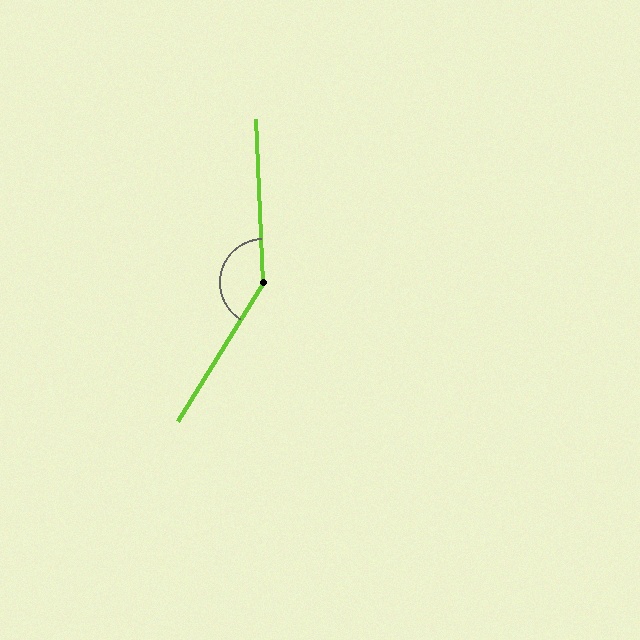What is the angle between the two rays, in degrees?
Approximately 145 degrees.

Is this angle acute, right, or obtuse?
It is obtuse.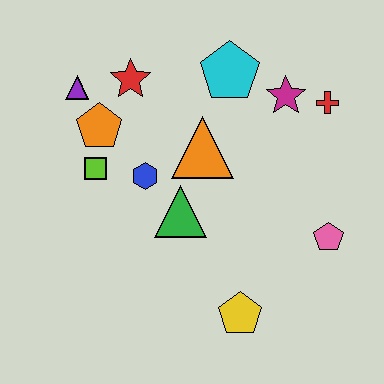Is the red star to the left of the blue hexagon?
Yes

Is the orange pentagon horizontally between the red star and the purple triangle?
Yes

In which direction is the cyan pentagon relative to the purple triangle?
The cyan pentagon is to the right of the purple triangle.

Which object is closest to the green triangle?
The blue hexagon is closest to the green triangle.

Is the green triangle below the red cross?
Yes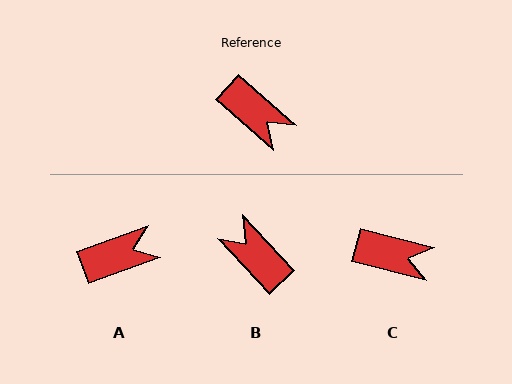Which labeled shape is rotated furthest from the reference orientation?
B, about 175 degrees away.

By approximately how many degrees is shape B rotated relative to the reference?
Approximately 175 degrees counter-clockwise.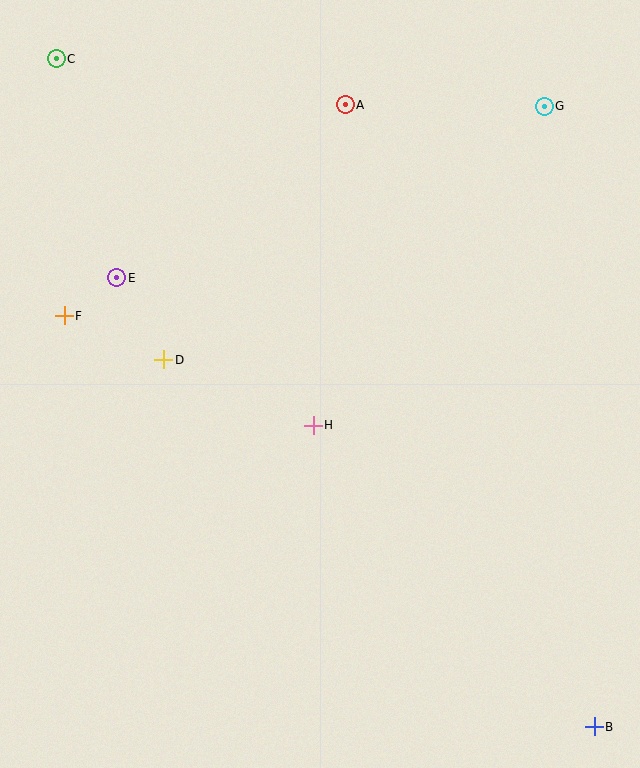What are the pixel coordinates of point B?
Point B is at (594, 727).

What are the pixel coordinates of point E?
Point E is at (117, 278).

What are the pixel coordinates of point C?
Point C is at (56, 59).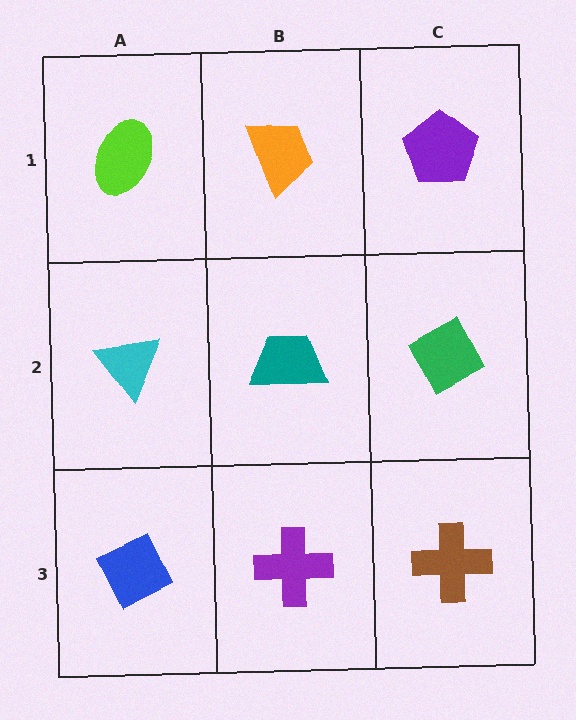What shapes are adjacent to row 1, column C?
A green diamond (row 2, column C), an orange trapezoid (row 1, column B).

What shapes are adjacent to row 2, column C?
A purple pentagon (row 1, column C), a brown cross (row 3, column C), a teal trapezoid (row 2, column B).